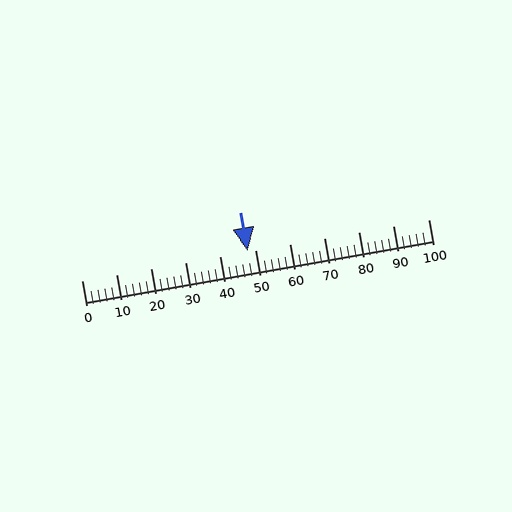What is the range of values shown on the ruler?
The ruler shows values from 0 to 100.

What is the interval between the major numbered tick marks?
The major tick marks are spaced 10 units apart.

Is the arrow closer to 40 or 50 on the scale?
The arrow is closer to 50.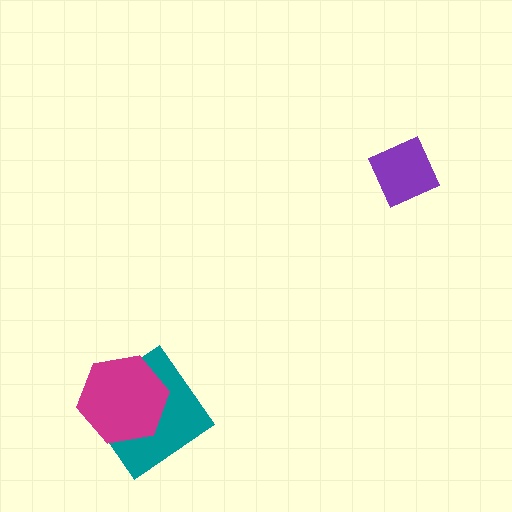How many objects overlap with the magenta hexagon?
1 object overlaps with the magenta hexagon.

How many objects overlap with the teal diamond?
1 object overlaps with the teal diamond.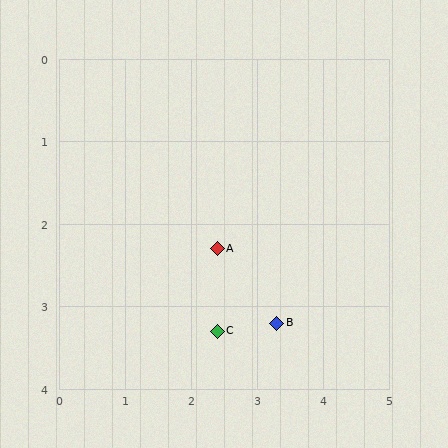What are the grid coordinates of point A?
Point A is at approximately (2.4, 2.3).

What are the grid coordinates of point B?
Point B is at approximately (3.3, 3.2).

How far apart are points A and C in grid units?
Points A and C are about 1.0 grid units apart.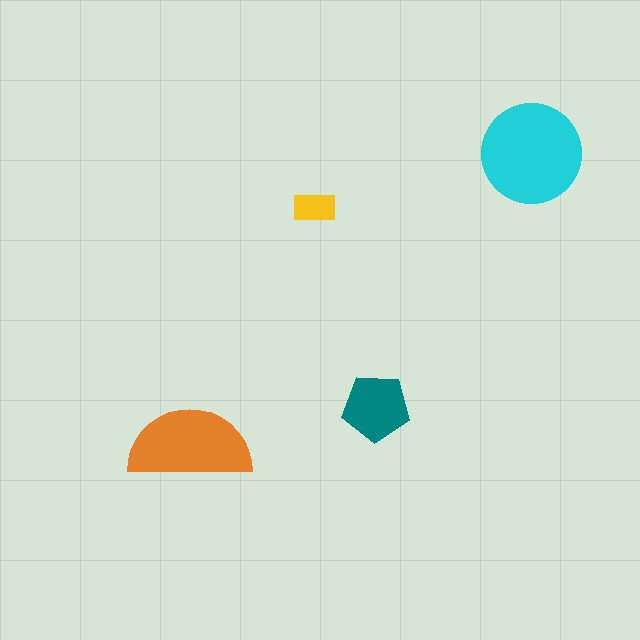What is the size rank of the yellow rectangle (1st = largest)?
4th.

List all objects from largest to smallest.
The cyan circle, the orange semicircle, the teal pentagon, the yellow rectangle.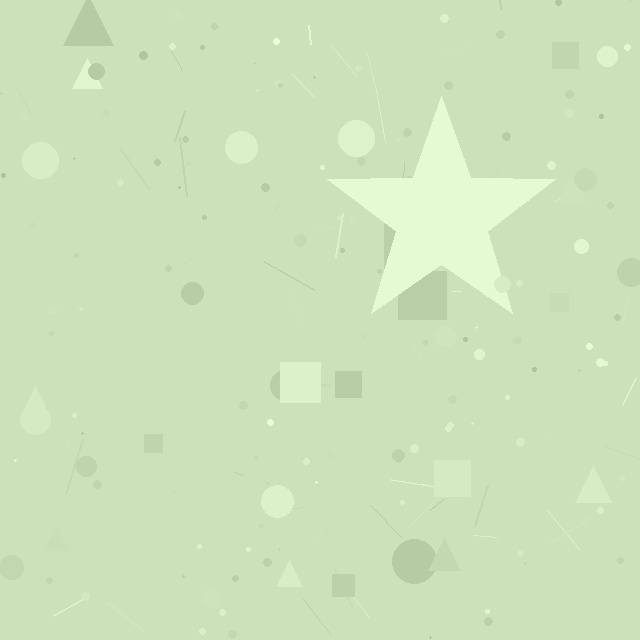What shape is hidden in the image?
A star is hidden in the image.